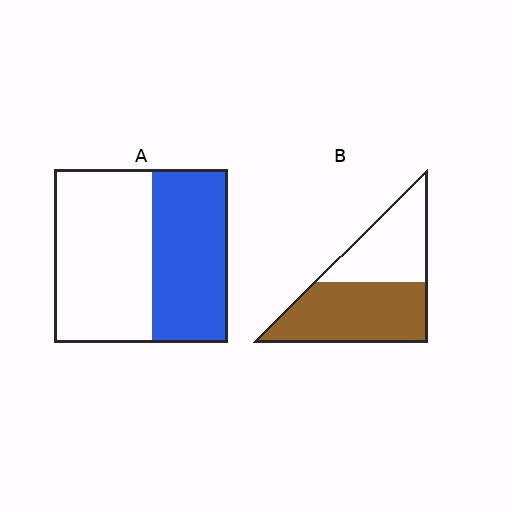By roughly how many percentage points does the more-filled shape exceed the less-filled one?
By roughly 15 percentage points (B over A).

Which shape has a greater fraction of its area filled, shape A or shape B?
Shape B.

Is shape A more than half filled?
No.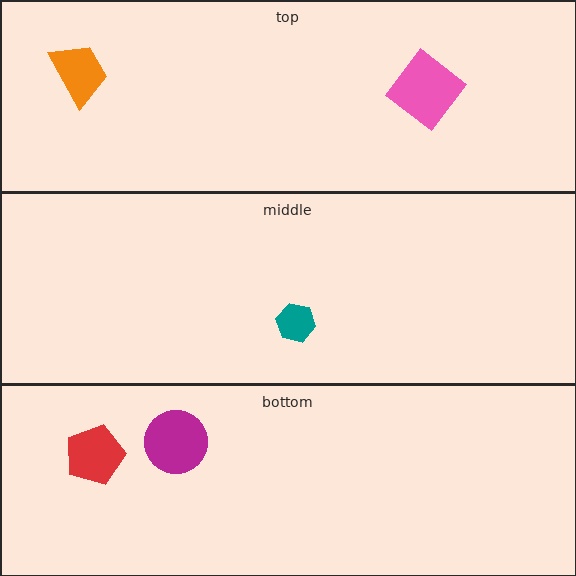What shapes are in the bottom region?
The magenta circle, the red pentagon.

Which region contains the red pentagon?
The bottom region.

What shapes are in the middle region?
The teal hexagon.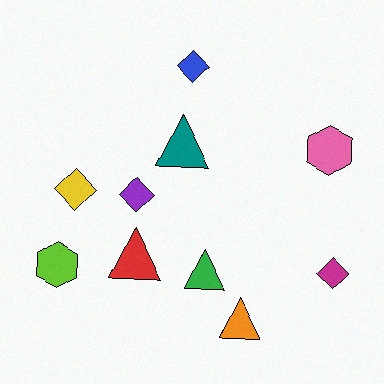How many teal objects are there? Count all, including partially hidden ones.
There is 1 teal object.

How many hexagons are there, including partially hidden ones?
There are 2 hexagons.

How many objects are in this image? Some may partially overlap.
There are 10 objects.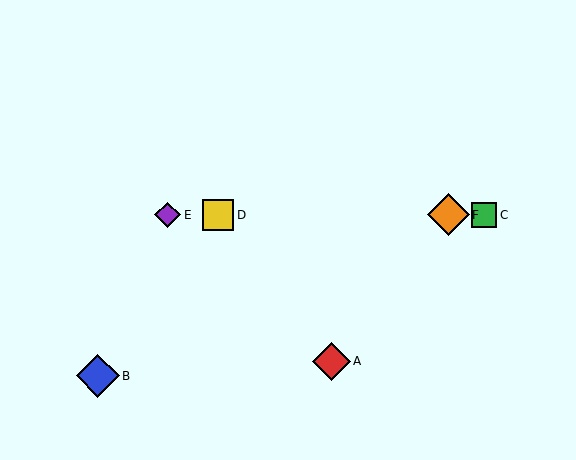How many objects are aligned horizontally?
4 objects (C, D, E, F) are aligned horizontally.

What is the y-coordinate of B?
Object B is at y≈376.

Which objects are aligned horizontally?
Objects C, D, E, F are aligned horizontally.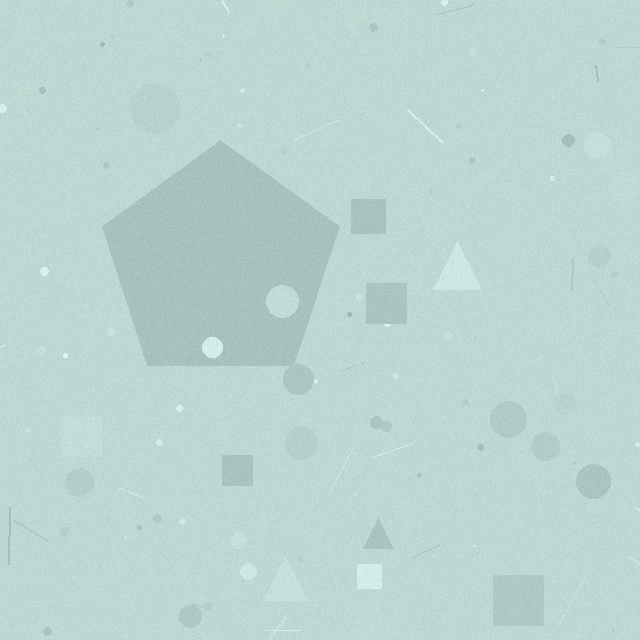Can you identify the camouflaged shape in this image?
The camouflaged shape is a pentagon.